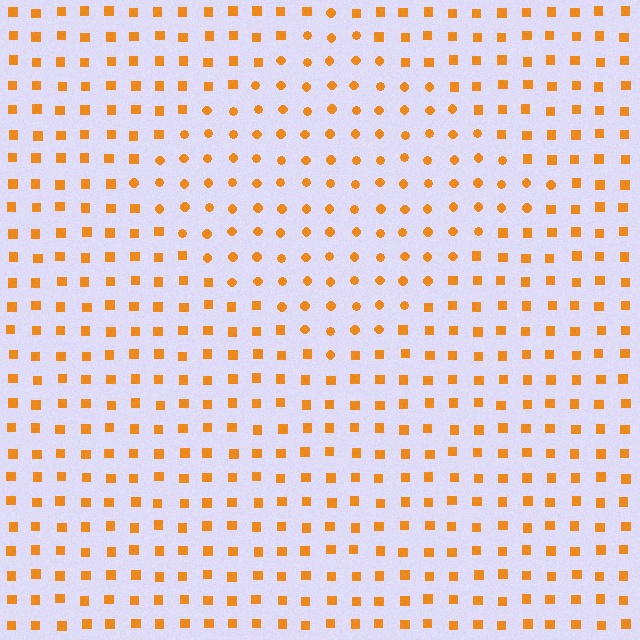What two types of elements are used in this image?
The image uses circles inside the diamond region and squares outside it.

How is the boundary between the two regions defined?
The boundary is defined by a change in element shape: circles inside vs. squares outside. All elements share the same color and spacing.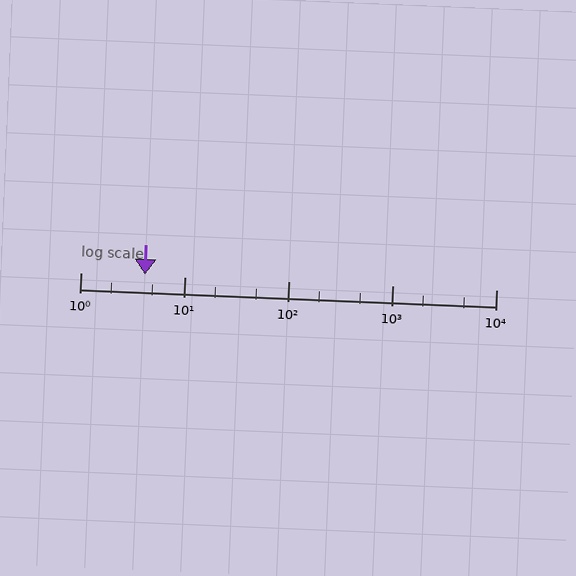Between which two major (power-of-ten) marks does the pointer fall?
The pointer is between 1 and 10.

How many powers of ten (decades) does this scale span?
The scale spans 4 decades, from 1 to 10000.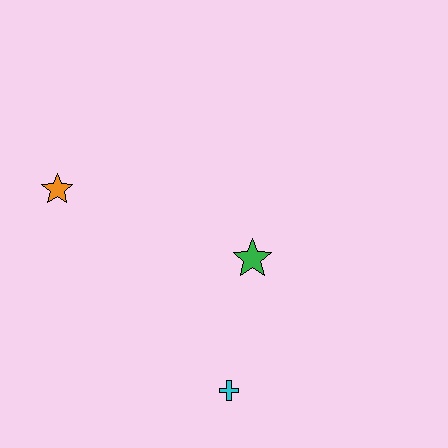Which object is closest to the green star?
The cyan cross is closest to the green star.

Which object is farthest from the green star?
The orange star is farthest from the green star.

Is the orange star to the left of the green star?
Yes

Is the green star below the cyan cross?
No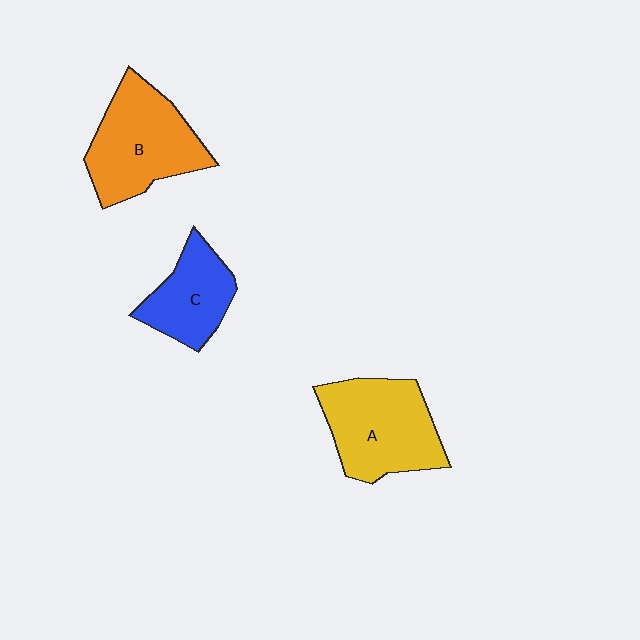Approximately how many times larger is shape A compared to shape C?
Approximately 1.5 times.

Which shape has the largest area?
Shape A (yellow).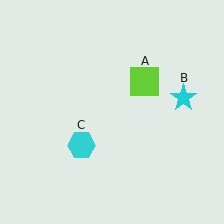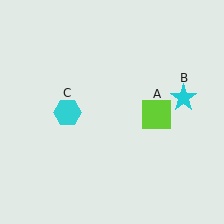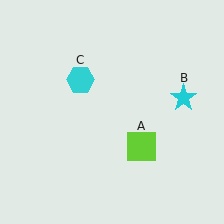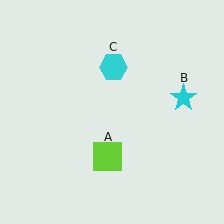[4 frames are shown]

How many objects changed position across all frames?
2 objects changed position: lime square (object A), cyan hexagon (object C).